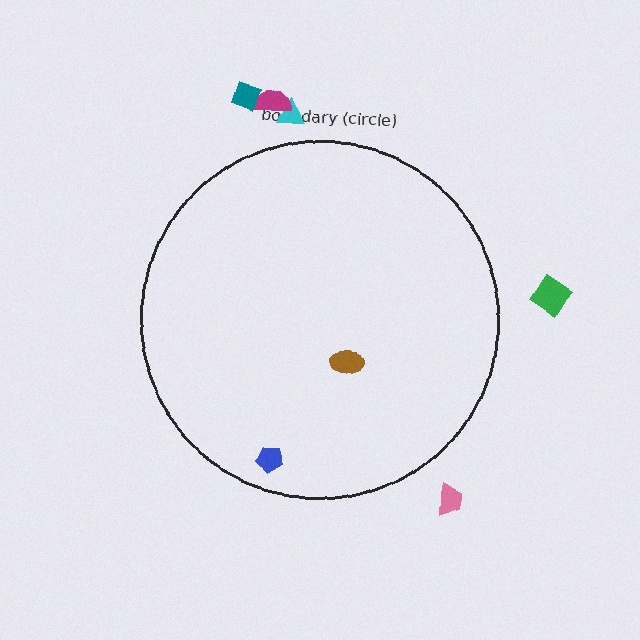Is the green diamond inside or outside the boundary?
Outside.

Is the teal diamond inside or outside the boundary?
Outside.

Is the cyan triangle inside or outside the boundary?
Outside.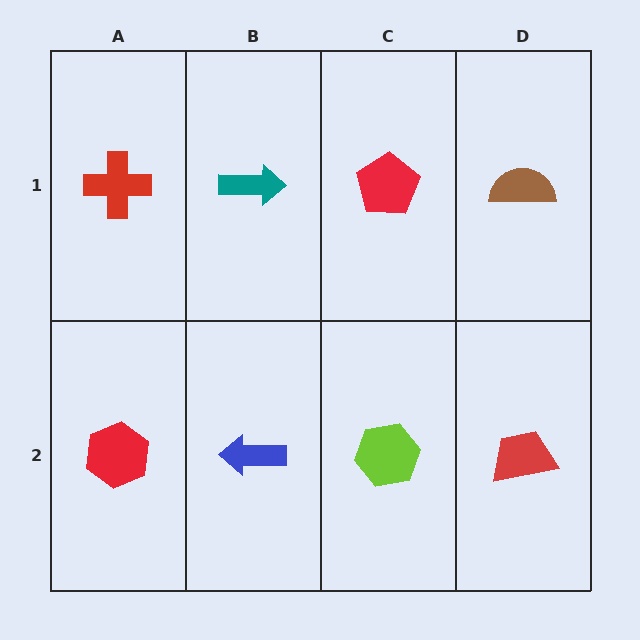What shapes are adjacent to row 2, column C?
A red pentagon (row 1, column C), a blue arrow (row 2, column B), a red trapezoid (row 2, column D).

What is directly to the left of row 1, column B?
A red cross.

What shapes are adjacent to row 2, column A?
A red cross (row 1, column A), a blue arrow (row 2, column B).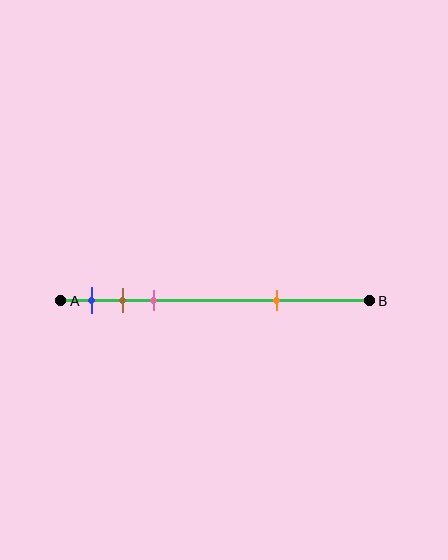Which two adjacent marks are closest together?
The brown and pink marks are the closest adjacent pair.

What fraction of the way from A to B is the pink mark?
The pink mark is approximately 30% (0.3) of the way from A to B.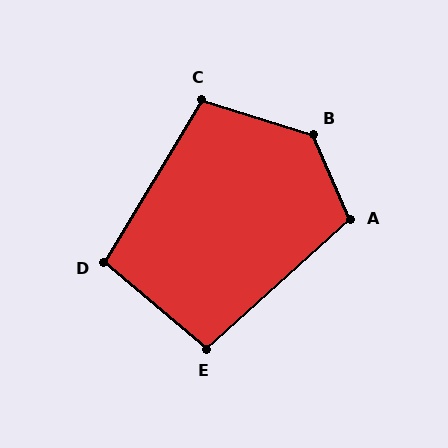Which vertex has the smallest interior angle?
E, at approximately 98 degrees.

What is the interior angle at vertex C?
Approximately 104 degrees (obtuse).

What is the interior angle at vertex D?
Approximately 99 degrees (obtuse).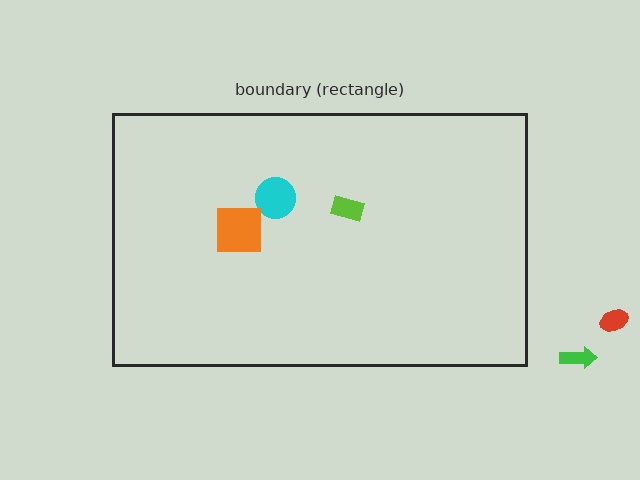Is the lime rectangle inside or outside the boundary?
Inside.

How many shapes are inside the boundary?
3 inside, 2 outside.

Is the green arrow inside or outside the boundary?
Outside.